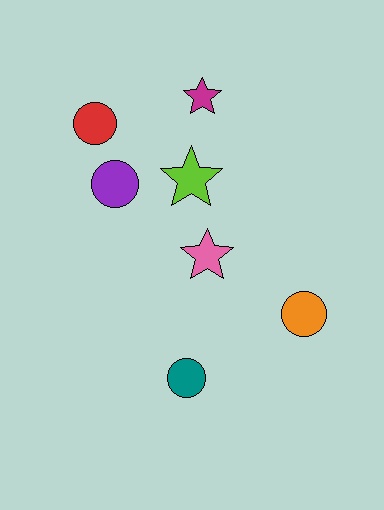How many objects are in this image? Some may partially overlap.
There are 7 objects.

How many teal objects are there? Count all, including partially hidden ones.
There is 1 teal object.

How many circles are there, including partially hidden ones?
There are 4 circles.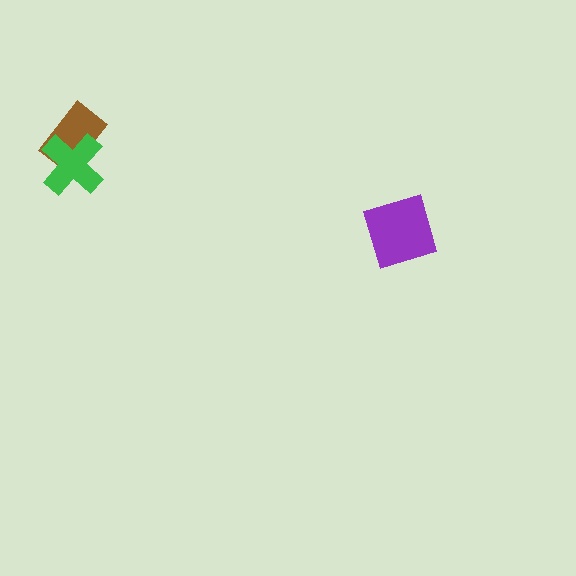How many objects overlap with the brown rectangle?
1 object overlaps with the brown rectangle.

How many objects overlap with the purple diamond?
0 objects overlap with the purple diamond.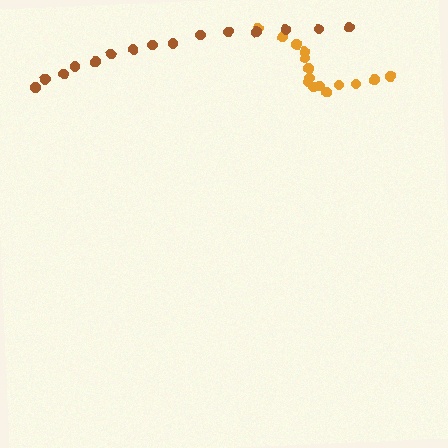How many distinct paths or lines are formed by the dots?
There are 2 distinct paths.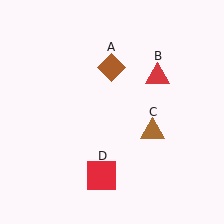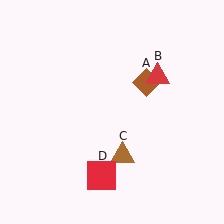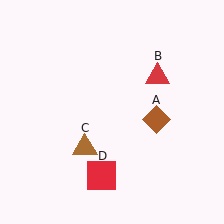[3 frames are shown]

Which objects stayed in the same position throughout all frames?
Red triangle (object B) and red square (object D) remained stationary.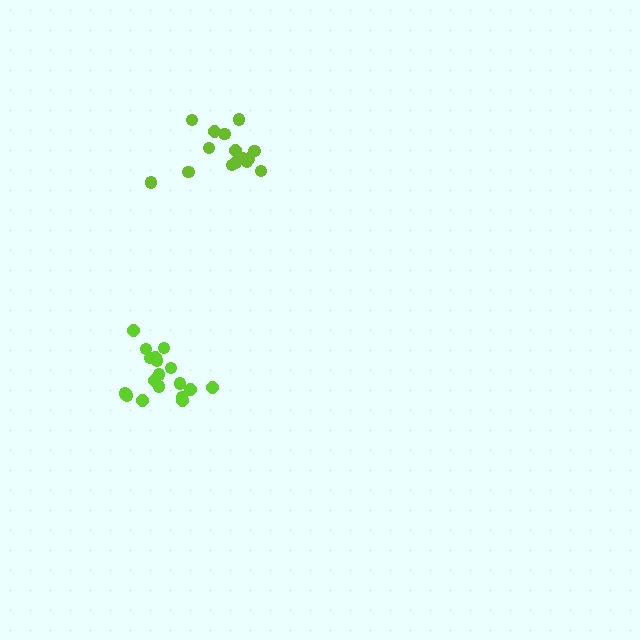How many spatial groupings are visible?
There are 2 spatial groupings.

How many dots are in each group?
Group 1: 15 dots, Group 2: 18 dots (33 total).